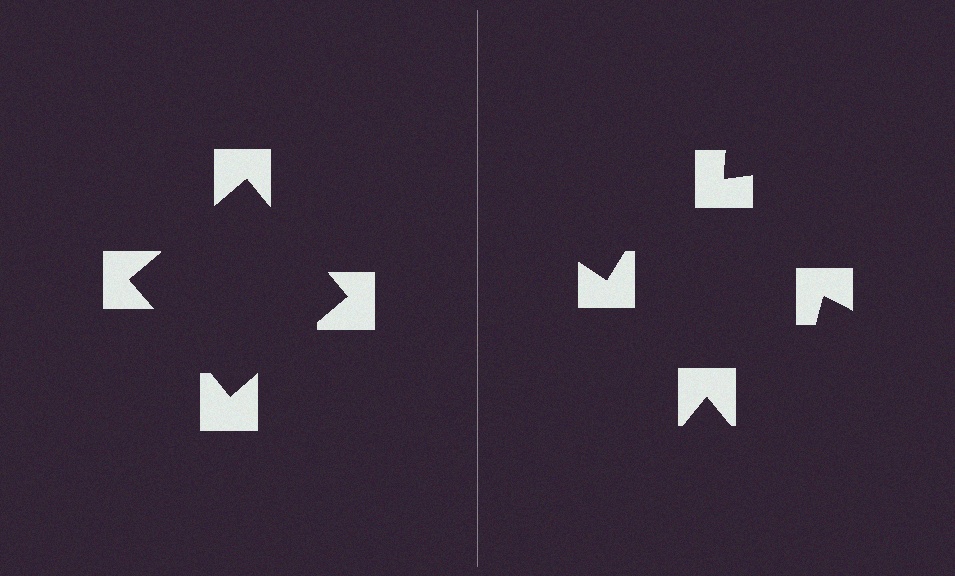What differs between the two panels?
The notched squares are positioned identically on both sides; only the wedge orientations differ. On the left they align to a square; on the right they are misaligned.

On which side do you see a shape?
An illusory square appears on the left side. On the right side the wedge cuts are rotated, so no coherent shape forms.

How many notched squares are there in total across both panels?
8 — 4 on each side.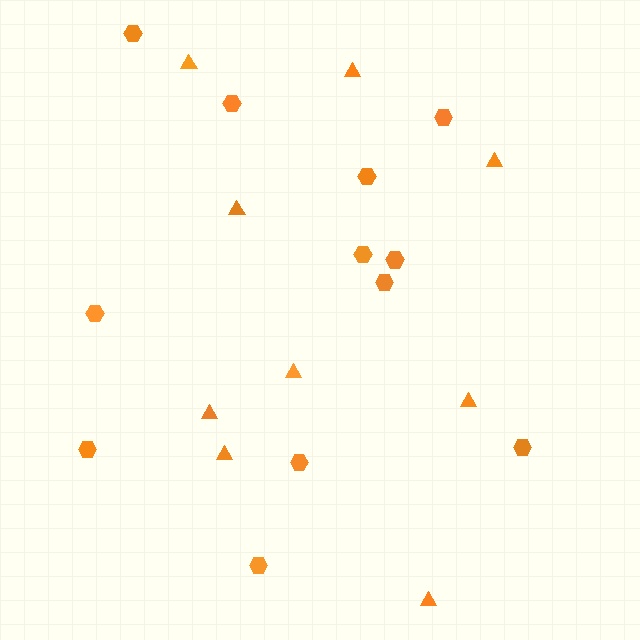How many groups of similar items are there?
There are 2 groups: one group of hexagons (12) and one group of triangles (9).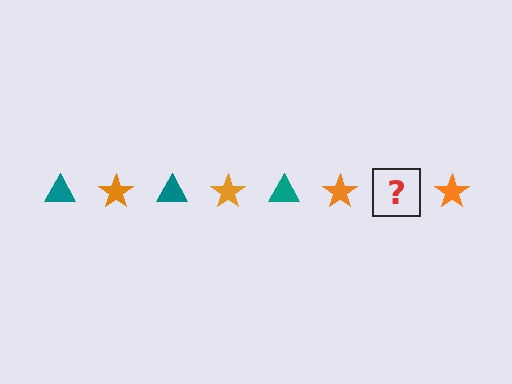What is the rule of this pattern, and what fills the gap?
The rule is that the pattern alternates between teal triangle and orange star. The gap should be filled with a teal triangle.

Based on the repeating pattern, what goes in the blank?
The blank should be a teal triangle.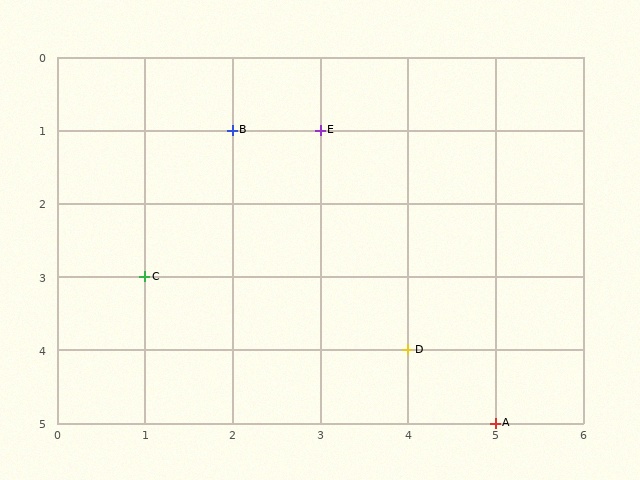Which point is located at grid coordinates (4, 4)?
Point D is at (4, 4).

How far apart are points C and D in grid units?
Points C and D are 3 columns and 1 row apart (about 3.2 grid units diagonally).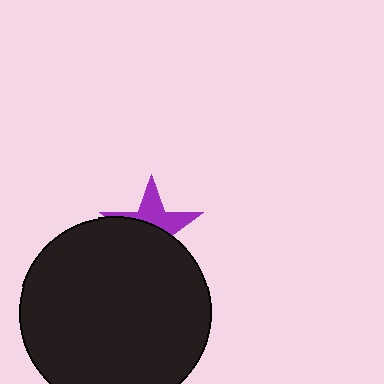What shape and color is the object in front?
The object in front is a black circle.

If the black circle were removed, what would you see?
You would see the complete purple star.